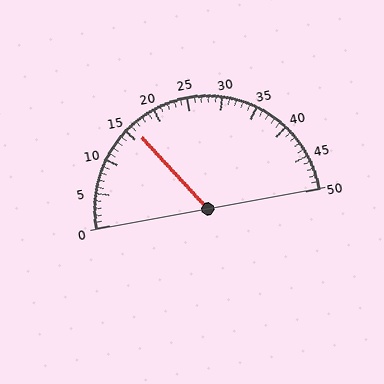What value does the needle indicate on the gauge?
The needle indicates approximately 16.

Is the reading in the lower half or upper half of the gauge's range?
The reading is in the lower half of the range (0 to 50).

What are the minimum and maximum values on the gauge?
The gauge ranges from 0 to 50.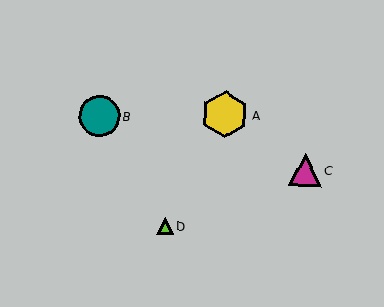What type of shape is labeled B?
Shape B is a teal circle.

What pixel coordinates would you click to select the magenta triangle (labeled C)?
Click at (305, 170) to select the magenta triangle C.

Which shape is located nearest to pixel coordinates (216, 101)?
The yellow hexagon (labeled A) at (225, 115) is nearest to that location.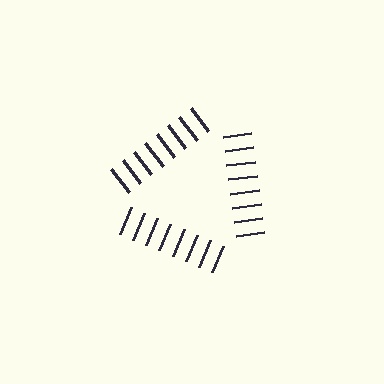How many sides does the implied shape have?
3 sides — the line-ends trace a triangle.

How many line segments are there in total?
24 — 8 along each of the 3 edges.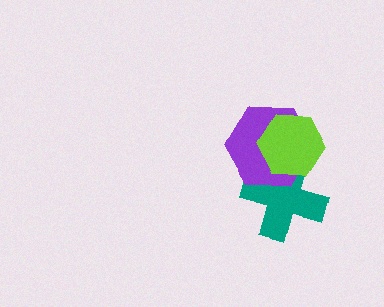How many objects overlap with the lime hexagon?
2 objects overlap with the lime hexagon.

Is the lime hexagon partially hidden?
No, no other shape covers it.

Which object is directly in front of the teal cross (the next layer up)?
The purple hexagon is directly in front of the teal cross.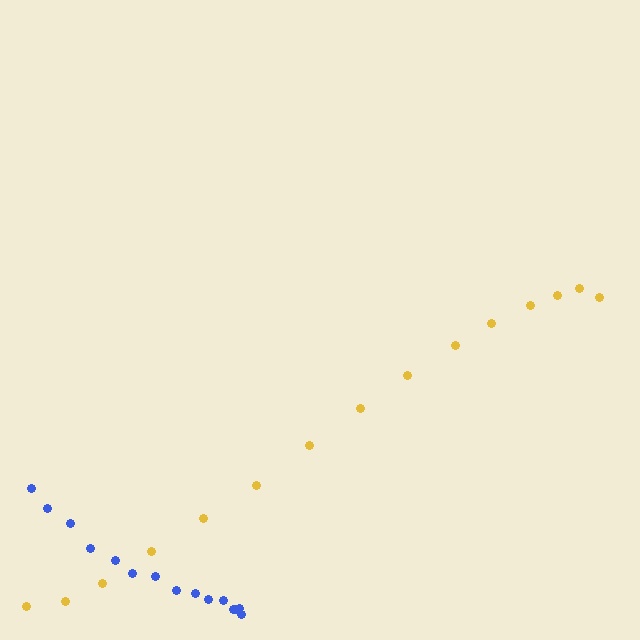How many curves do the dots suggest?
There are 2 distinct paths.